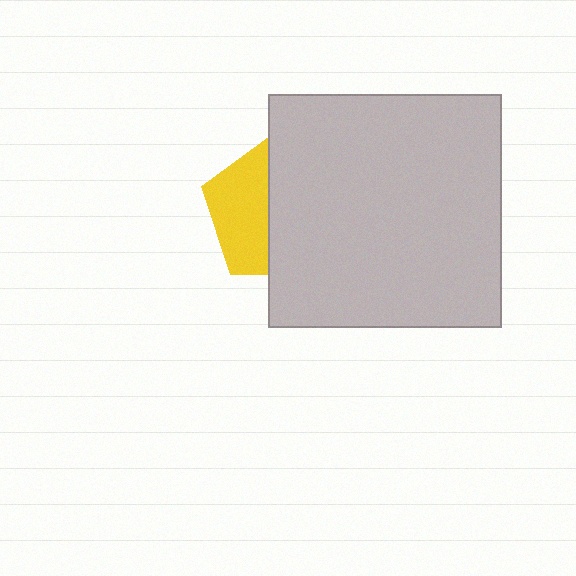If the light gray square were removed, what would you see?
You would see the complete yellow pentagon.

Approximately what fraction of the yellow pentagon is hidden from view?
Roughly 59% of the yellow pentagon is hidden behind the light gray square.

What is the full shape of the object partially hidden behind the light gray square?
The partially hidden object is a yellow pentagon.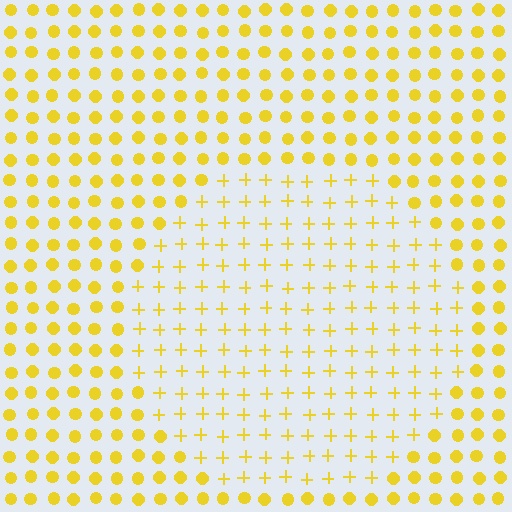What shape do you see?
I see a circle.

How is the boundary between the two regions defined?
The boundary is defined by a change in element shape: plus signs inside vs. circles outside. All elements share the same color and spacing.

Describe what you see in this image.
The image is filled with small yellow elements arranged in a uniform grid. A circle-shaped region contains plus signs, while the surrounding area contains circles. The boundary is defined purely by the change in element shape.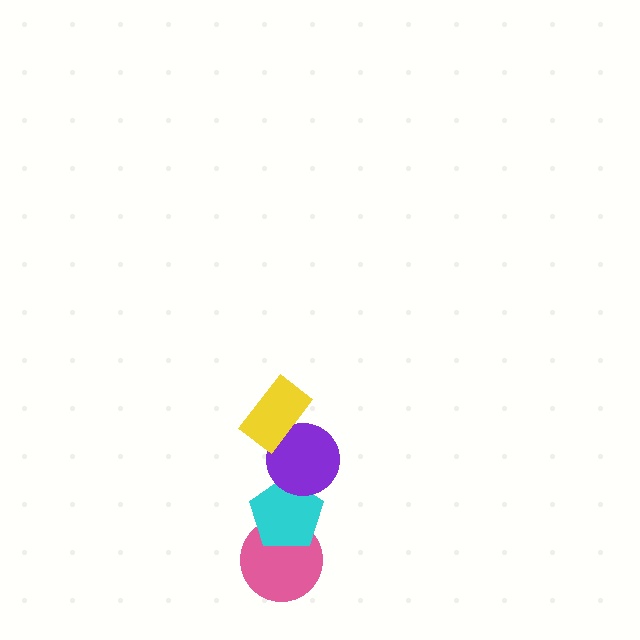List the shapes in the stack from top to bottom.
From top to bottom: the yellow rectangle, the purple circle, the cyan pentagon, the pink circle.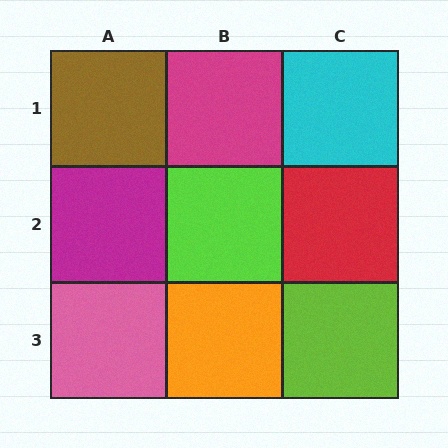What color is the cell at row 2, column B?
Lime.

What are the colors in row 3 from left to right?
Pink, orange, lime.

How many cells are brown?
1 cell is brown.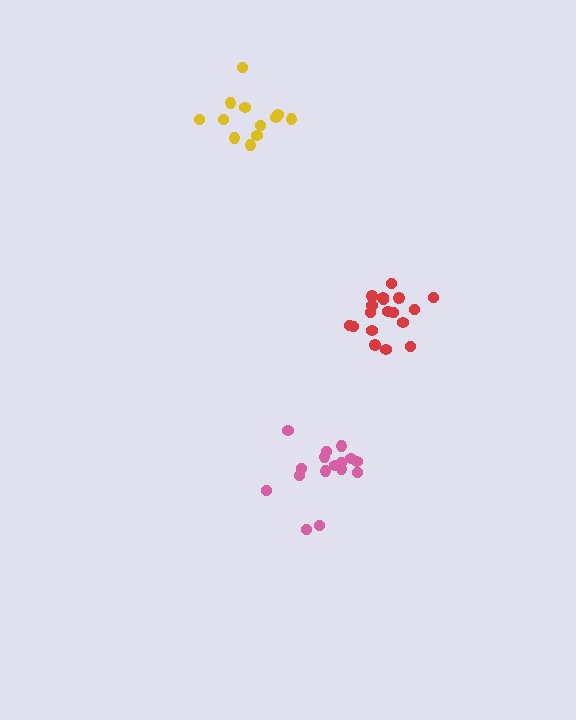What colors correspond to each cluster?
The clusters are colored: red, pink, yellow.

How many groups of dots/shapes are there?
There are 3 groups.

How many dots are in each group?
Group 1: 18 dots, Group 2: 16 dots, Group 3: 12 dots (46 total).